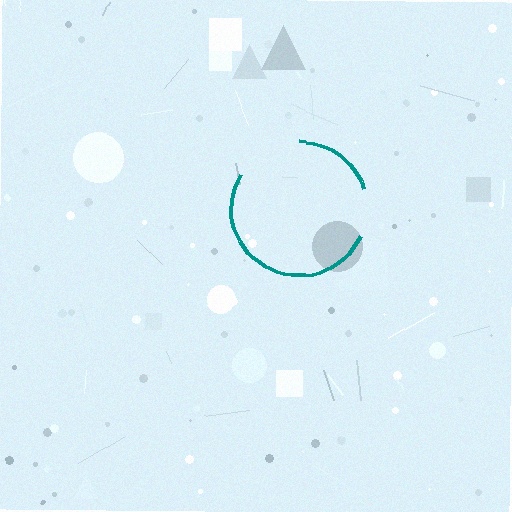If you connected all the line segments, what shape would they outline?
They would outline a circle.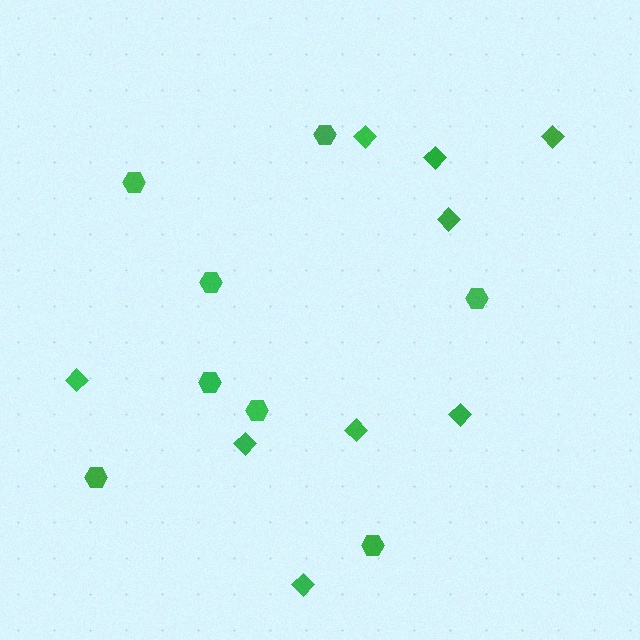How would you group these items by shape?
There are 2 groups: one group of diamonds (9) and one group of hexagons (8).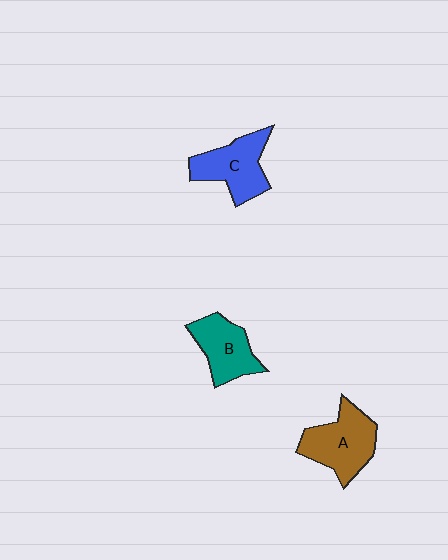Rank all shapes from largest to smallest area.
From largest to smallest: A (brown), C (blue), B (teal).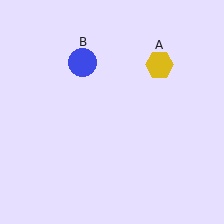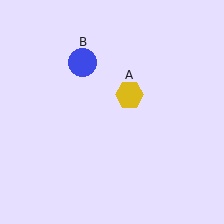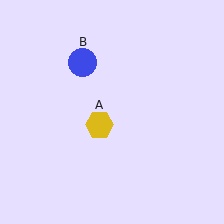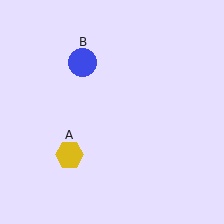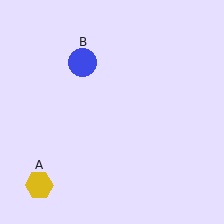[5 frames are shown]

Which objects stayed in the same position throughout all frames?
Blue circle (object B) remained stationary.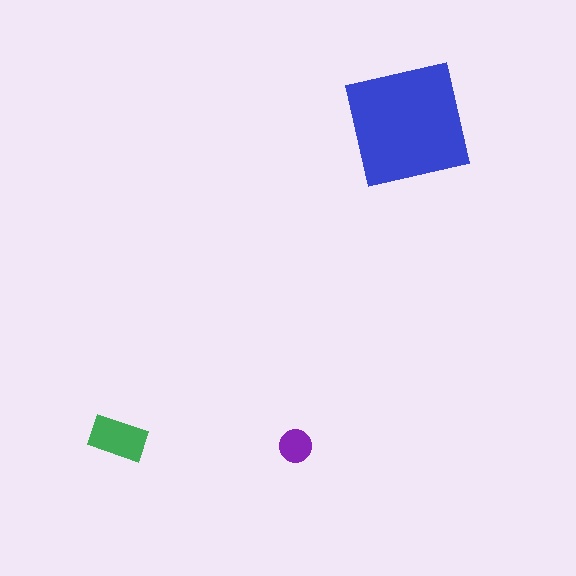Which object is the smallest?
The purple circle.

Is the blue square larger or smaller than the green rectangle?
Larger.